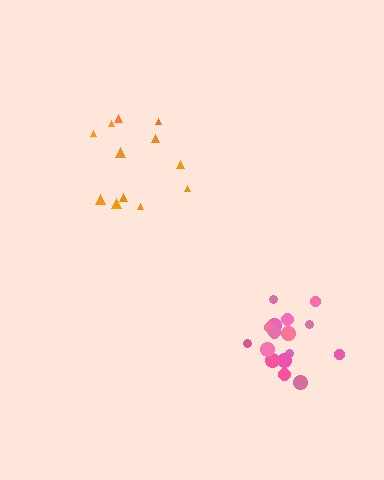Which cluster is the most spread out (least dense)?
Orange.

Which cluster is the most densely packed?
Pink.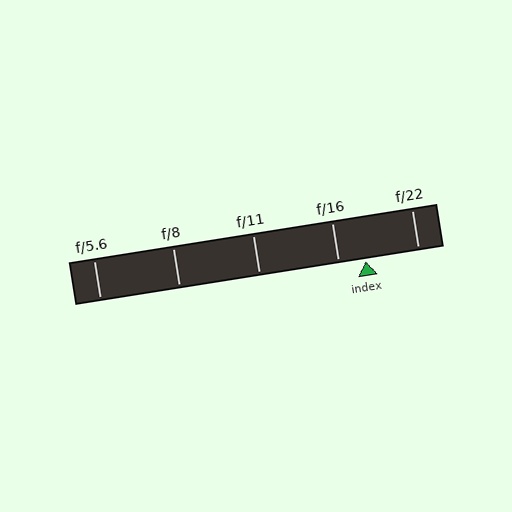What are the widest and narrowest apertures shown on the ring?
The widest aperture shown is f/5.6 and the narrowest is f/22.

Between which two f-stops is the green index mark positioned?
The index mark is between f/16 and f/22.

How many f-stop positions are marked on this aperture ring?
There are 5 f-stop positions marked.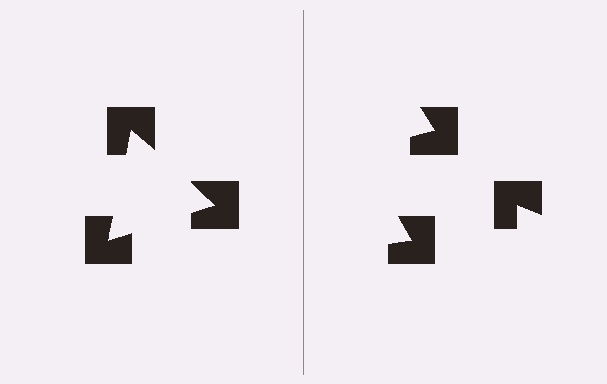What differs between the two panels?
The notched squares are positioned identically on both sides; only the wedge orientations differ. On the left they align to a triangle; on the right they are misaligned.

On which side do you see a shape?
An illusory triangle appears on the left side. On the right side the wedge cuts are rotated, so no coherent shape forms.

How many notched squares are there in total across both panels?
6 — 3 on each side.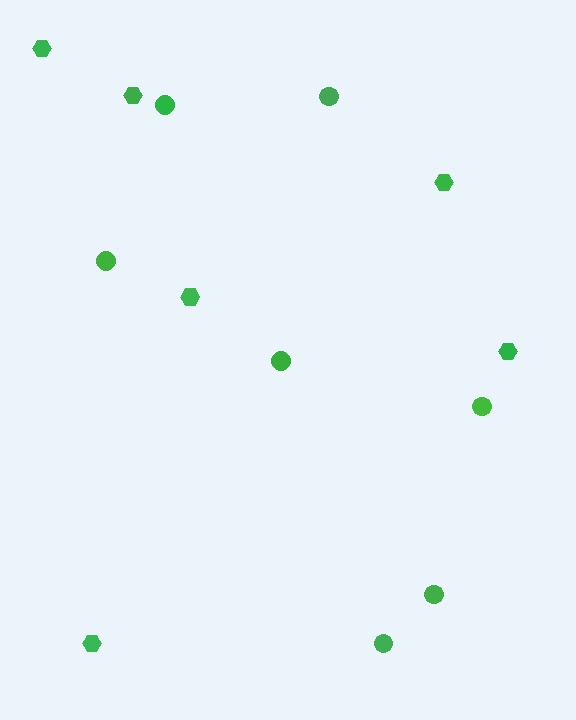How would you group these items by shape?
There are 2 groups: one group of circles (7) and one group of hexagons (6).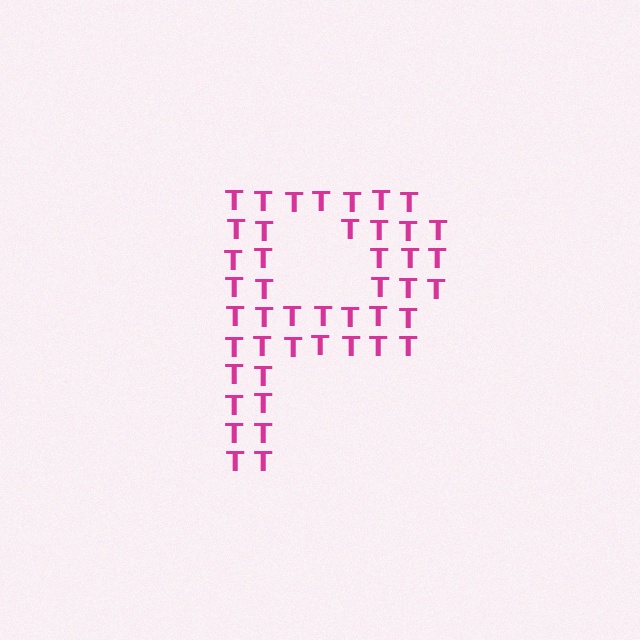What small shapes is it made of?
It is made of small letter T's.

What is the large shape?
The large shape is the letter P.